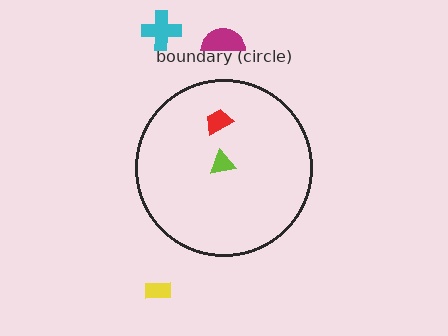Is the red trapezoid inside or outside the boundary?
Inside.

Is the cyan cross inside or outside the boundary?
Outside.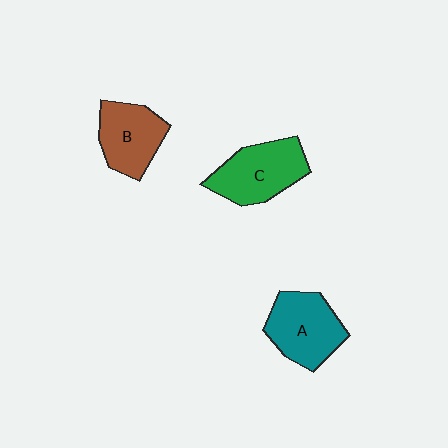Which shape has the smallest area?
Shape B (brown).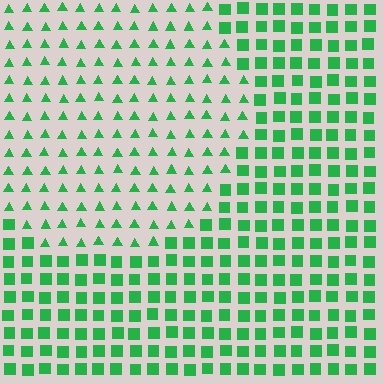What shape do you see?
I see a circle.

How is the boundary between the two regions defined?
The boundary is defined by a change in element shape: triangles inside vs. squares outside. All elements share the same color and spacing.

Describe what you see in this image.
The image is filled with small green elements arranged in a uniform grid. A circle-shaped region contains triangles, while the surrounding area contains squares. The boundary is defined purely by the change in element shape.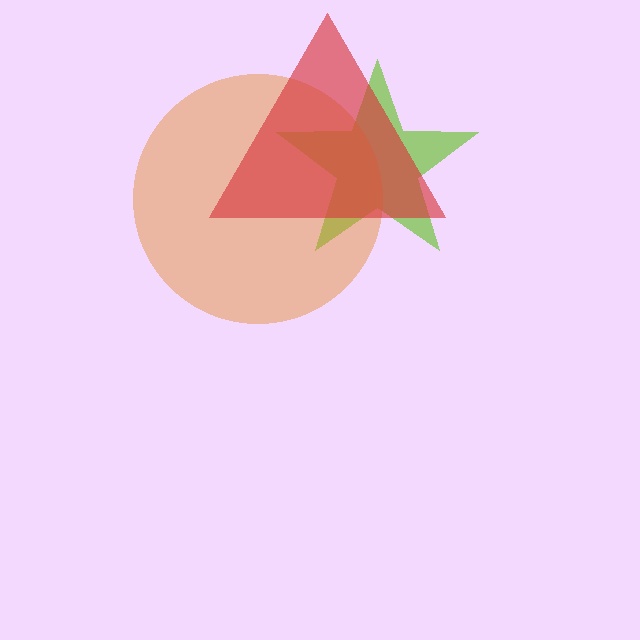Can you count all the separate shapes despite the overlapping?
Yes, there are 3 separate shapes.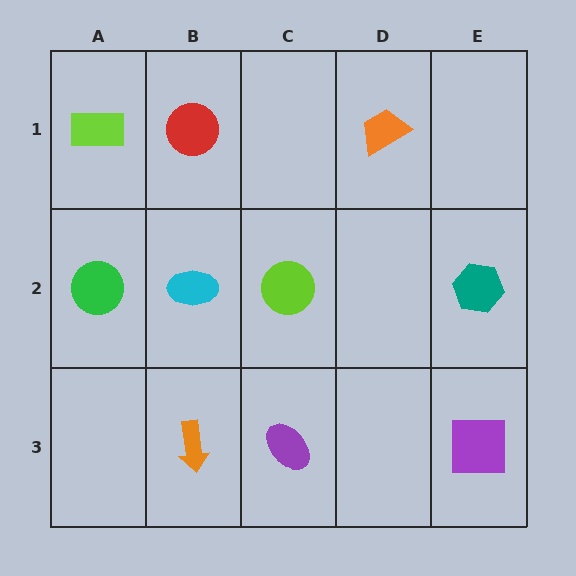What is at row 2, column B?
A cyan ellipse.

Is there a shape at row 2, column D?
No, that cell is empty.